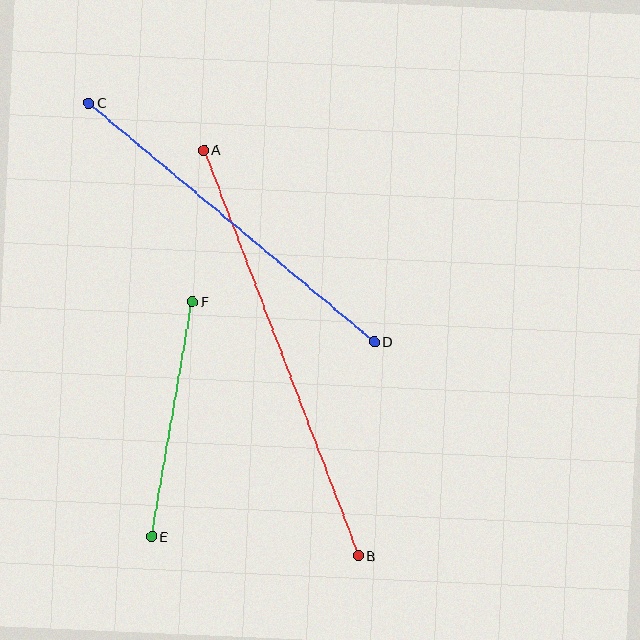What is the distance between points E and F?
The distance is approximately 238 pixels.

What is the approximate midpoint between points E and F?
The midpoint is at approximately (172, 419) pixels.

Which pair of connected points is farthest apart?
Points A and B are farthest apart.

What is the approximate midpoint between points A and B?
The midpoint is at approximately (281, 353) pixels.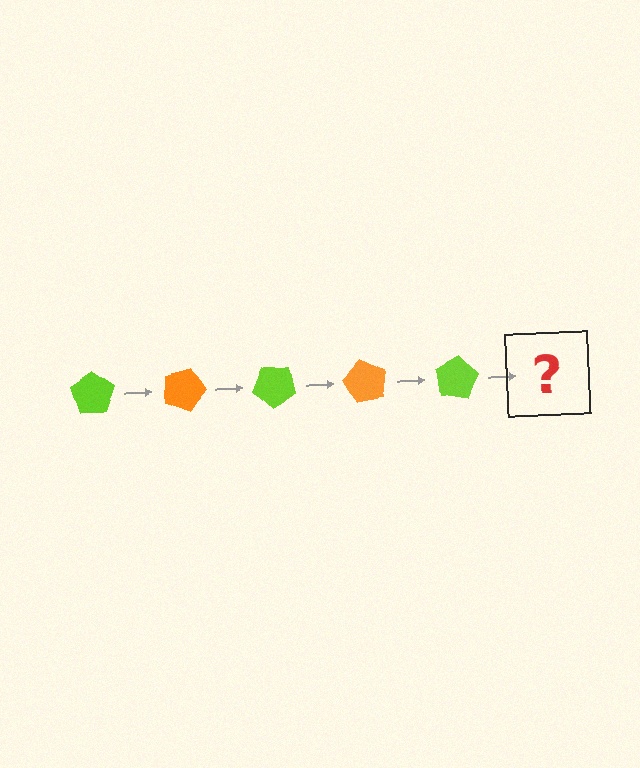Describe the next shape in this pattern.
It should be an orange pentagon, rotated 100 degrees from the start.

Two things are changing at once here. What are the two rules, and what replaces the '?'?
The two rules are that it rotates 20 degrees each step and the color cycles through lime and orange. The '?' should be an orange pentagon, rotated 100 degrees from the start.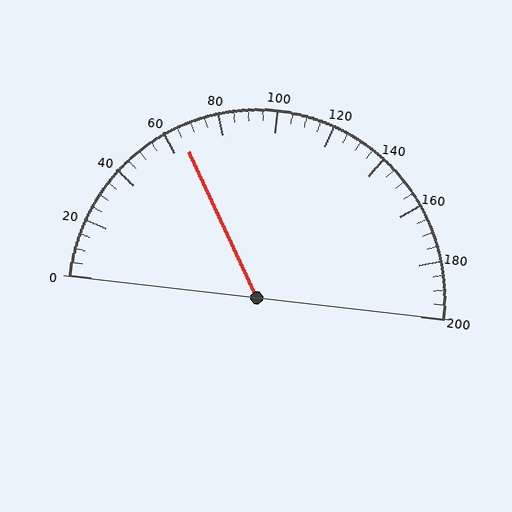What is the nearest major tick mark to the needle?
The nearest major tick mark is 60.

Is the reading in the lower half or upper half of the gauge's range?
The reading is in the lower half of the range (0 to 200).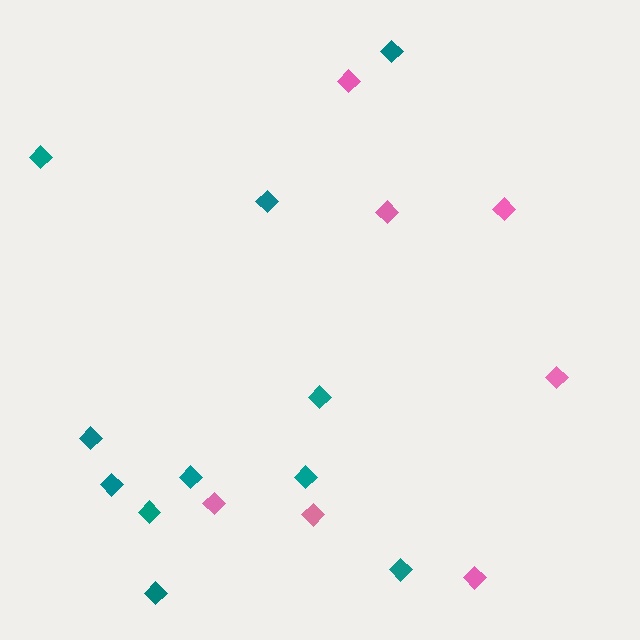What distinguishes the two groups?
There are 2 groups: one group of teal diamonds (11) and one group of pink diamonds (7).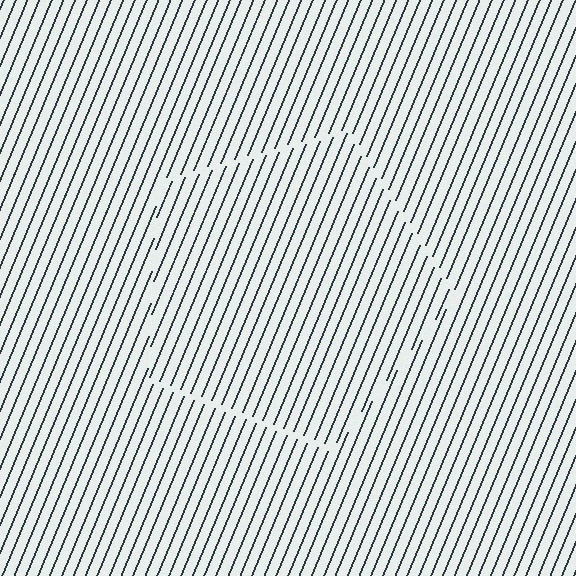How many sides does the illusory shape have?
5 sides — the line-ends trace a pentagon.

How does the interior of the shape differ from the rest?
The interior of the shape contains the same grating, shifted by half a period — the contour is defined by the phase discontinuity where line-ends from the inner and outer gratings abut.